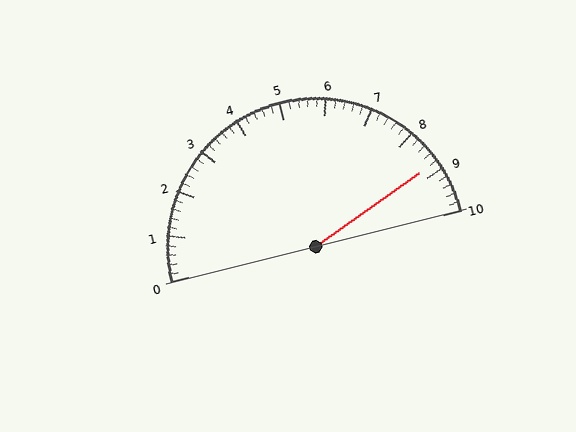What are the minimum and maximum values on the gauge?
The gauge ranges from 0 to 10.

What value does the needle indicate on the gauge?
The needle indicates approximately 8.8.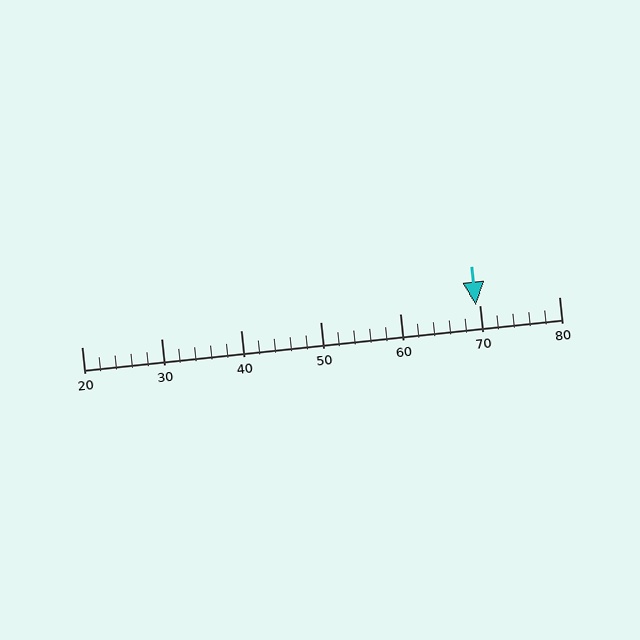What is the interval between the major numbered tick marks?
The major tick marks are spaced 10 units apart.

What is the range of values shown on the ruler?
The ruler shows values from 20 to 80.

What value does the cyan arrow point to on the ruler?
The cyan arrow points to approximately 70.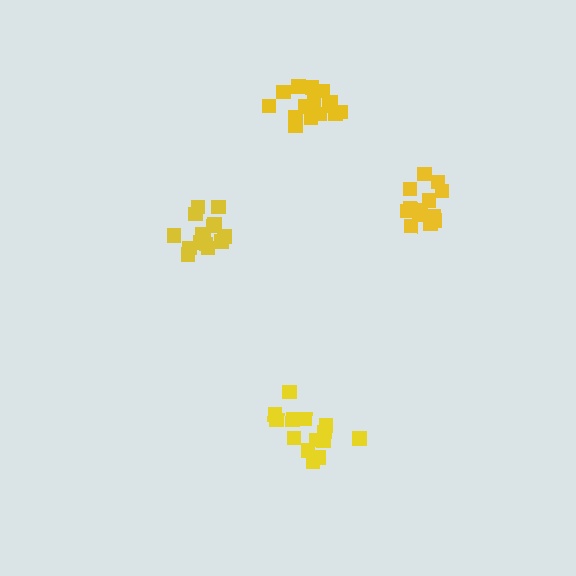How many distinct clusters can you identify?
There are 4 distinct clusters.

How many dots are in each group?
Group 1: 14 dots, Group 2: 15 dots, Group 3: 14 dots, Group 4: 16 dots (59 total).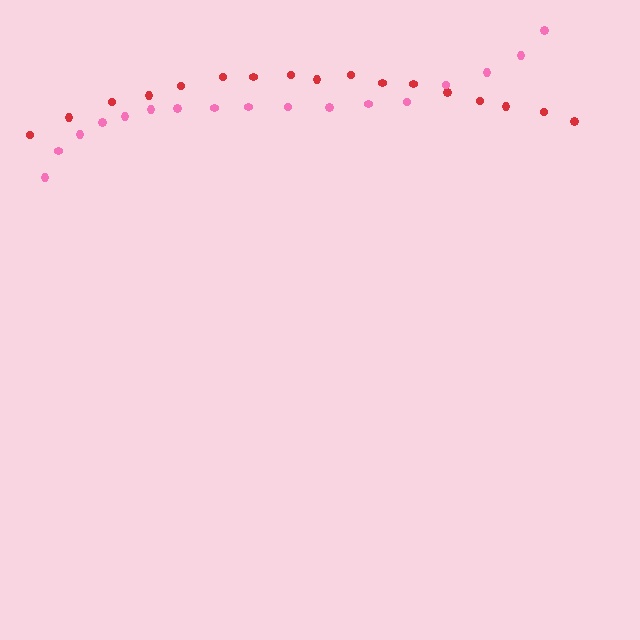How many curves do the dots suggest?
There are 2 distinct paths.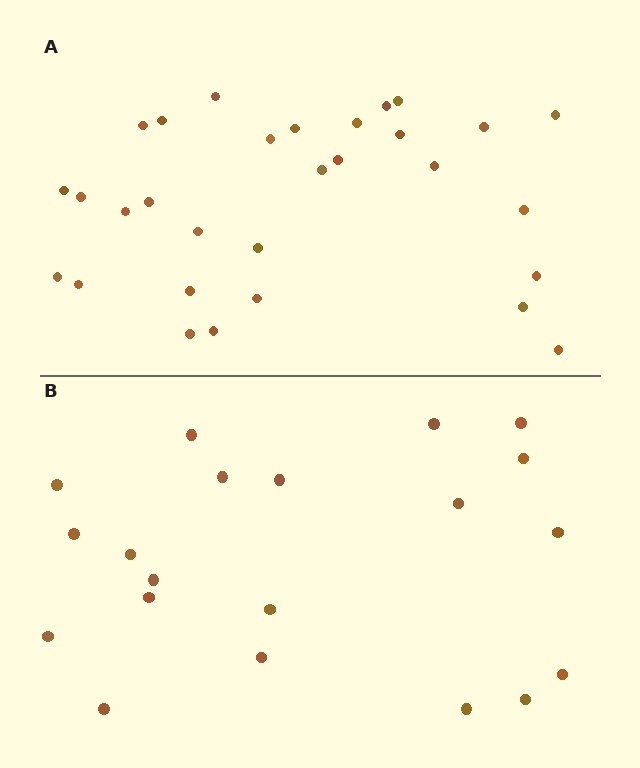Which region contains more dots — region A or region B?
Region A (the top region) has more dots.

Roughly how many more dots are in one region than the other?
Region A has roughly 10 or so more dots than region B.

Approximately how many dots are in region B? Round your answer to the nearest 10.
About 20 dots.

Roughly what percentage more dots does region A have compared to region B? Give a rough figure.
About 50% more.